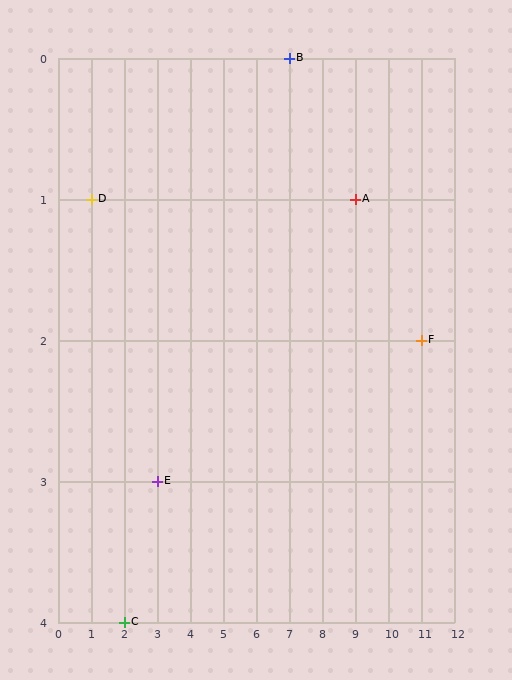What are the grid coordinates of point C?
Point C is at grid coordinates (2, 4).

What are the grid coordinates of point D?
Point D is at grid coordinates (1, 1).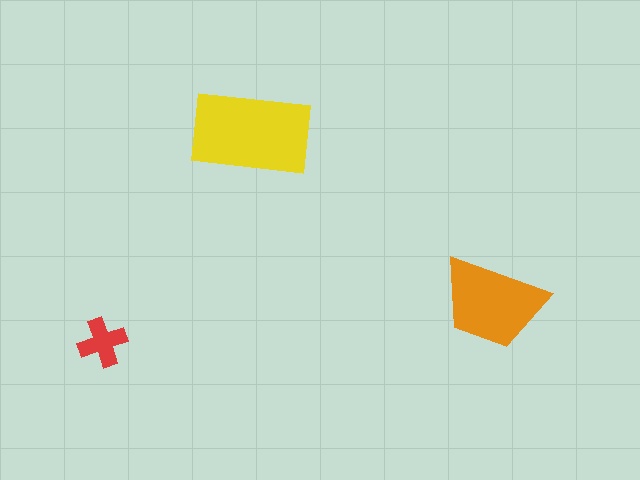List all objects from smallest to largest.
The red cross, the orange trapezoid, the yellow rectangle.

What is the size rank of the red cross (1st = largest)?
3rd.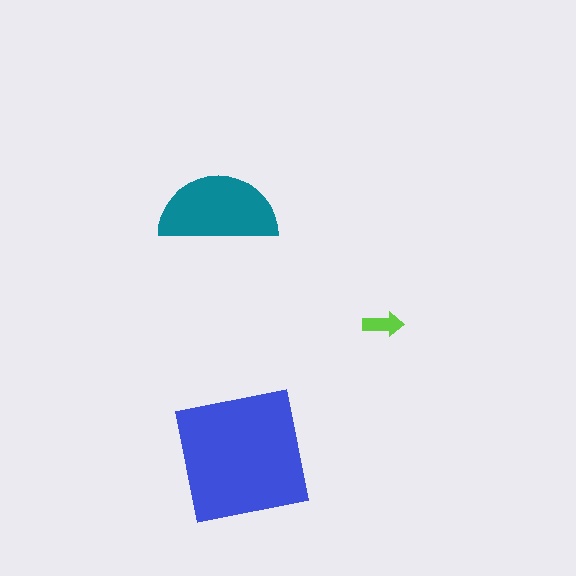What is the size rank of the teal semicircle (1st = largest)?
2nd.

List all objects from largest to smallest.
The blue square, the teal semicircle, the lime arrow.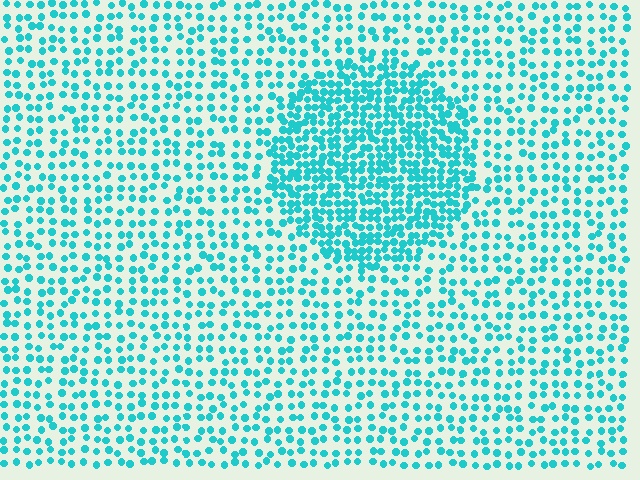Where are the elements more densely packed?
The elements are more densely packed inside the circle boundary.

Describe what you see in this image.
The image contains small cyan elements arranged at two different densities. A circle-shaped region is visible where the elements are more densely packed than the surrounding area.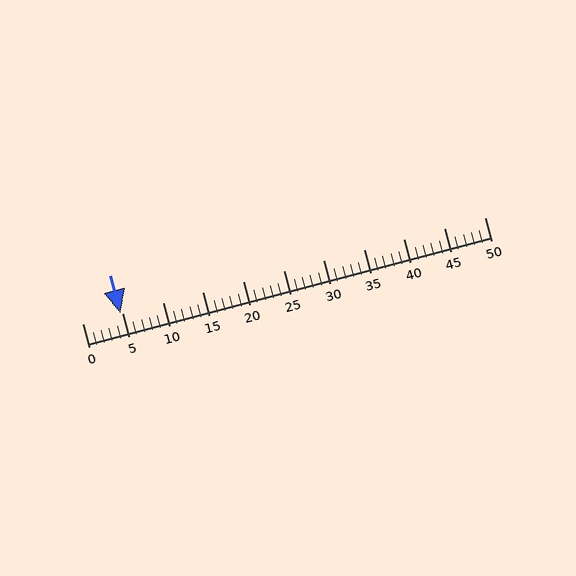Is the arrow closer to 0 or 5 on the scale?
The arrow is closer to 5.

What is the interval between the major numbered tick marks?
The major tick marks are spaced 5 units apart.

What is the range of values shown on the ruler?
The ruler shows values from 0 to 50.